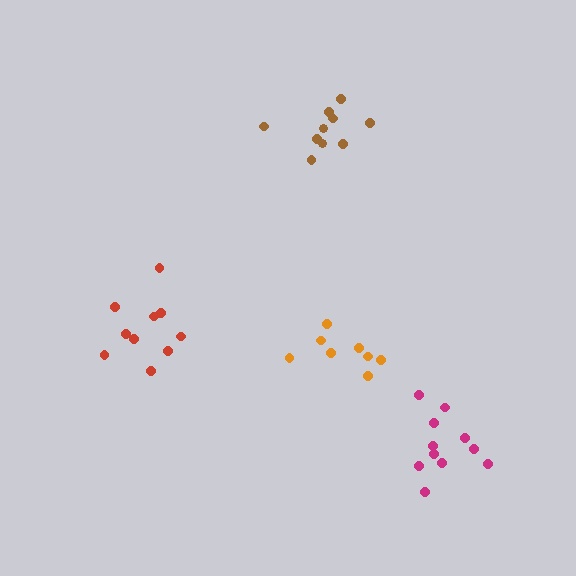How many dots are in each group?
Group 1: 10 dots, Group 2: 8 dots, Group 3: 10 dots, Group 4: 11 dots (39 total).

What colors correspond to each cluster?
The clusters are colored: brown, orange, red, magenta.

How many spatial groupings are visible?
There are 4 spatial groupings.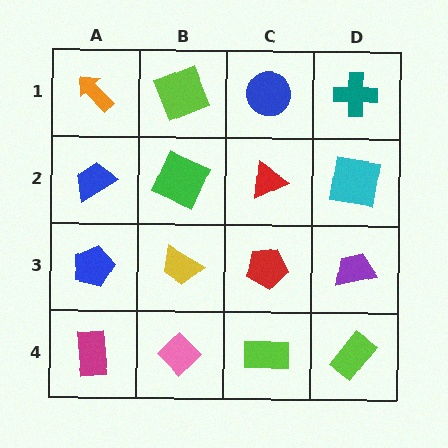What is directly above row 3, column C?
A red triangle.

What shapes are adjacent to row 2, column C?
A blue circle (row 1, column C), a red pentagon (row 3, column C), a green square (row 2, column B), a cyan square (row 2, column D).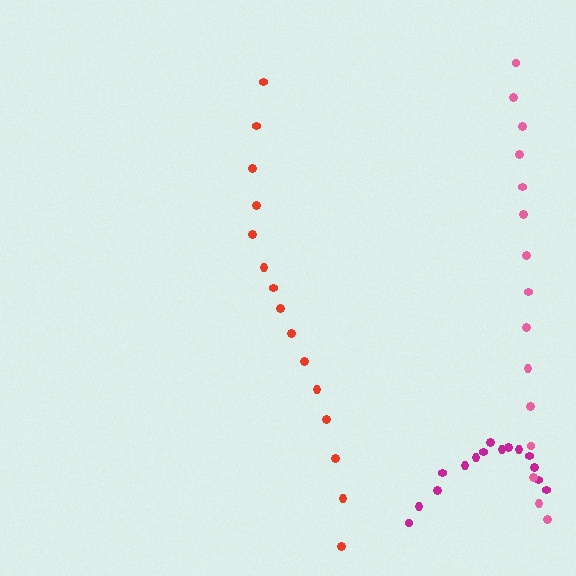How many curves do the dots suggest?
There are 3 distinct paths.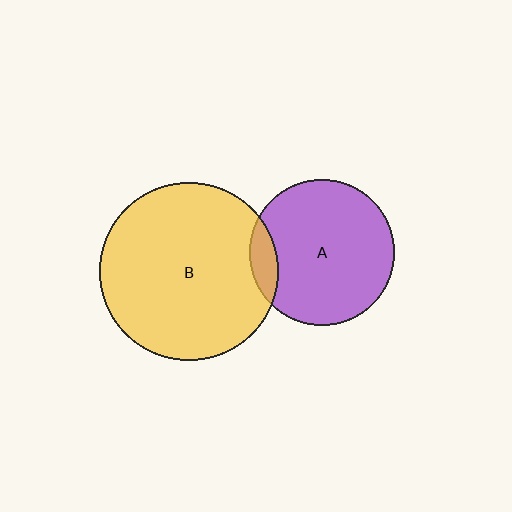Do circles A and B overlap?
Yes.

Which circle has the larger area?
Circle B (yellow).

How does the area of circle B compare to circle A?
Approximately 1.5 times.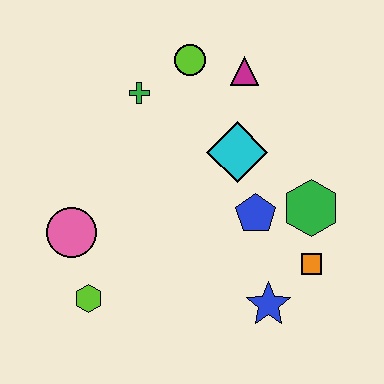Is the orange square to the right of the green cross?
Yes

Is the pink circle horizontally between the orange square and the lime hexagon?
No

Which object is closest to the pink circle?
The lime hexagon is closest to the pink circle.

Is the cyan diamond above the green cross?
No